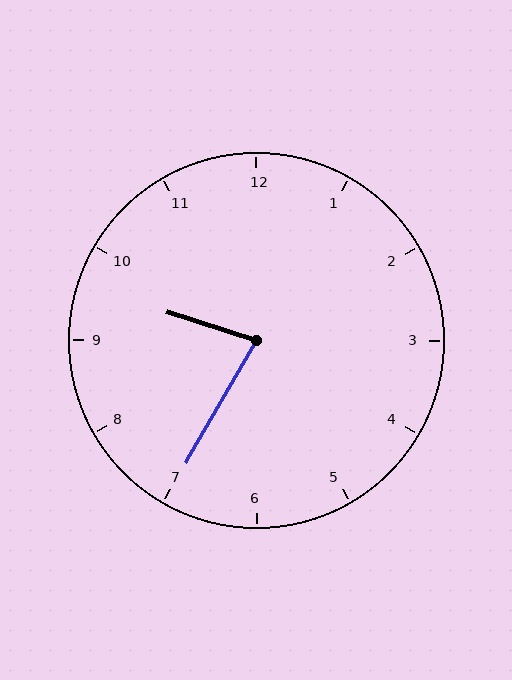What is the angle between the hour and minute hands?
Approximately 78 degrees.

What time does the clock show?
9:35.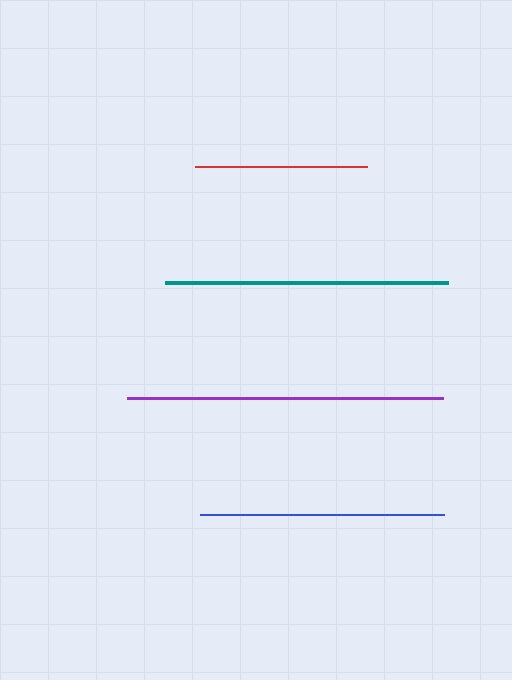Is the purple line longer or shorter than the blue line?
The purple line is longer than the blue line.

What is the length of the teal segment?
The teal segment is approximately 283 pixels long.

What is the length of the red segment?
The red segment is approximately 172 pixels long.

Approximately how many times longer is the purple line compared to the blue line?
The purple line is approximately 1.3 times the length of the blue line.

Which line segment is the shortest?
The red line is the shortest at approximately 172 pixels.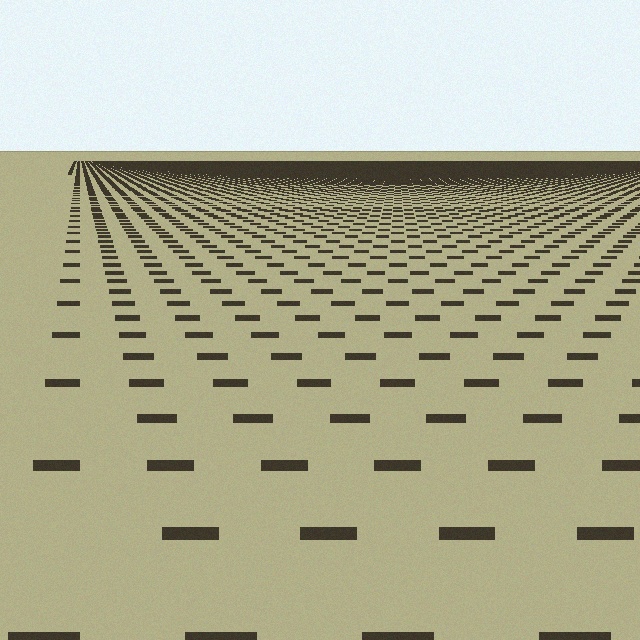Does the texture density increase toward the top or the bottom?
Density increases toward the top.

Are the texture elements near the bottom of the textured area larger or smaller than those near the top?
Larger. Near the bottom, elements are closer to the viewer and appear at a bigger on-screen size.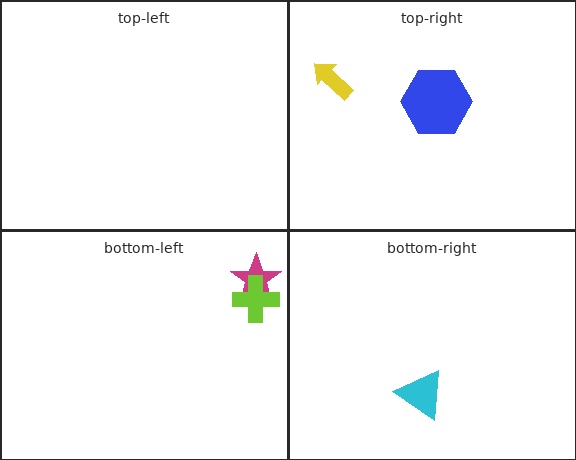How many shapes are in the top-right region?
2.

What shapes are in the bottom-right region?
The cyan triangle.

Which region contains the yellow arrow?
The top-right region.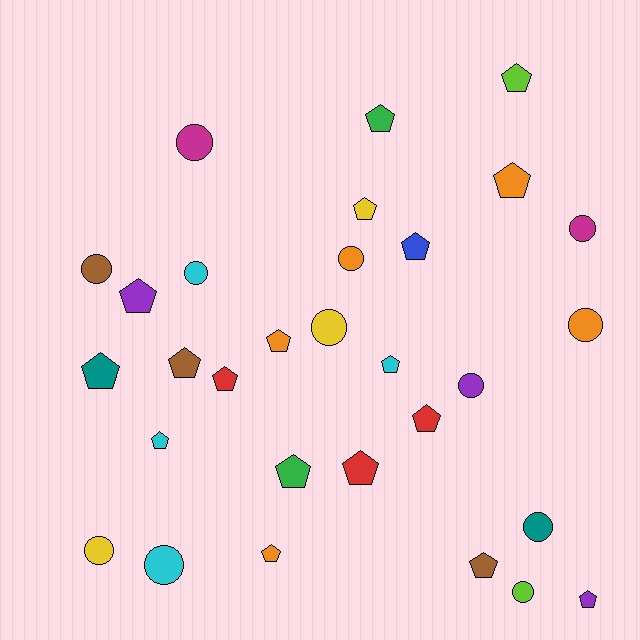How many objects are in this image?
There are 30 objects.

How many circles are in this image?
There are 12 circles.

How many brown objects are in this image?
There are 3 brown objects.